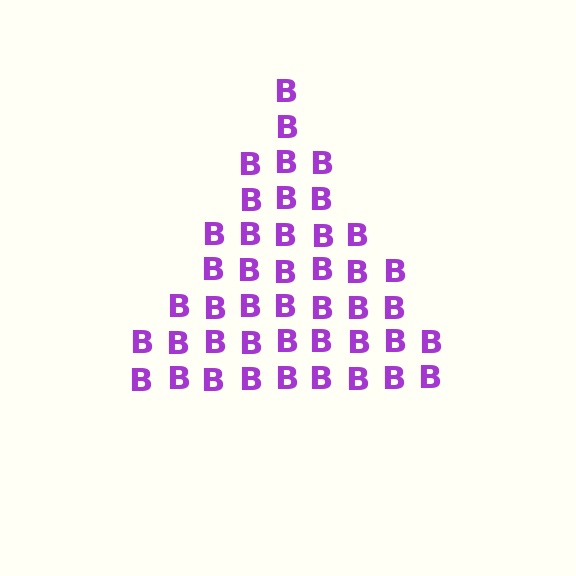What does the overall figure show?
The overall figure shows a triangle.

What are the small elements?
The small elements are letter B's.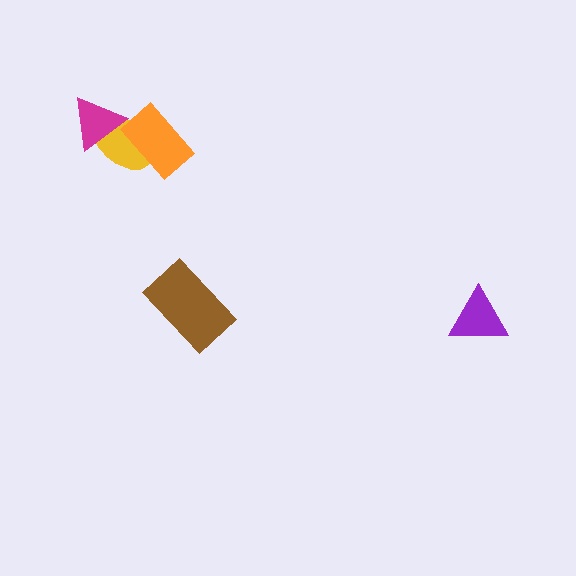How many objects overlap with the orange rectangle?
1 object overlaps with the orange rectangle.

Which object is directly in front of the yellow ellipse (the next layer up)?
The magenta triangle is directly in front of the yellow ellipse.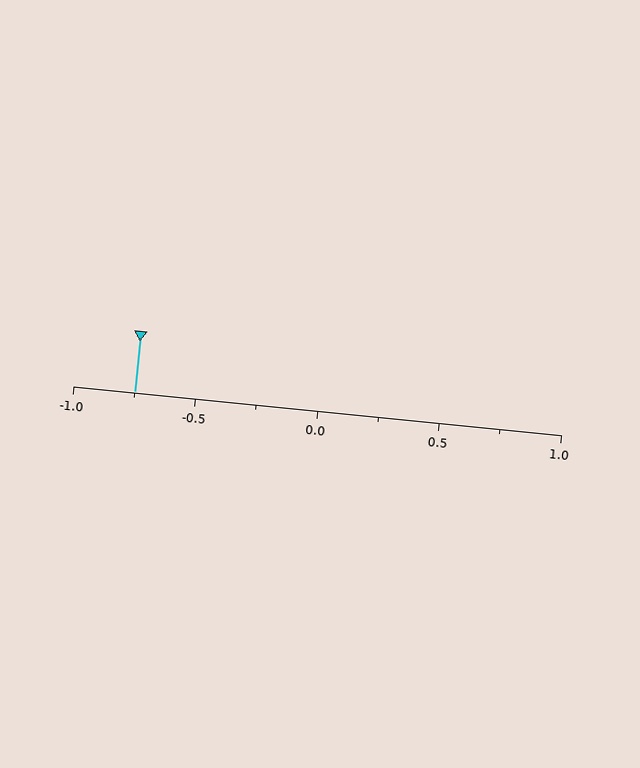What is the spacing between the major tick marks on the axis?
The major ticks are spaced 0.5 apart.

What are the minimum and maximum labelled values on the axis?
The axis runs from -1.0 to 1.0.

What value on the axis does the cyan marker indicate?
The marker indicates approximately -0.75.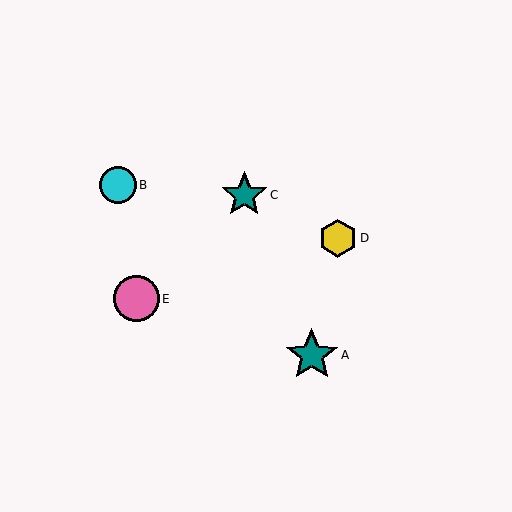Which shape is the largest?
The teal star (labeled A) is the largest.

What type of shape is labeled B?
Shape B is a cyan circle.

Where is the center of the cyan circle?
The center of the cyan circle is at (118, 185).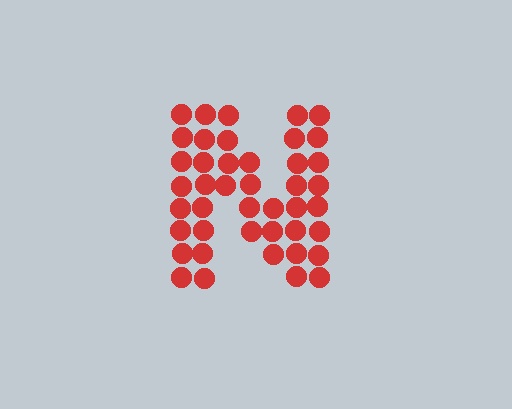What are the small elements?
The small elements are circles.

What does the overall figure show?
The overall figure shows the letter N.